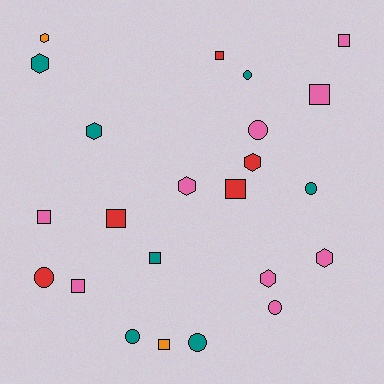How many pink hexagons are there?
There are 3 pink hexagons.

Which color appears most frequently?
Pink, with 9 objects.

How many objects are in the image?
There are 23 objects.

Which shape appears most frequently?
Square, with 9 objects.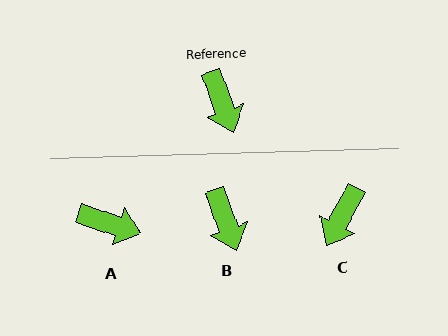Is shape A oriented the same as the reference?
No, it is off by about 52 degrees.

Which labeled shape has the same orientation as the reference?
B.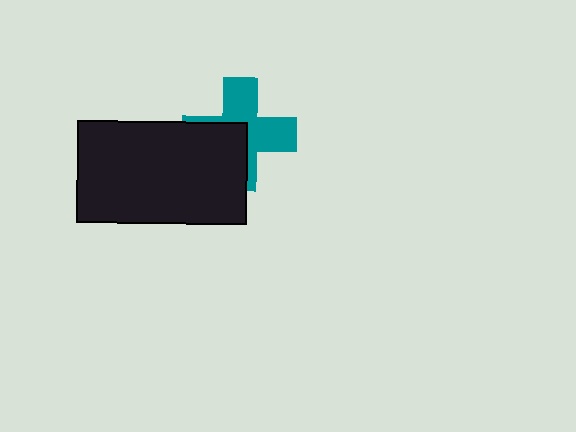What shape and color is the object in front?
The object in front is a black rectangle.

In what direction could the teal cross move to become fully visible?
The teal cross could move toward the upper-right. That would shift it out from behind the black rectangle entirely.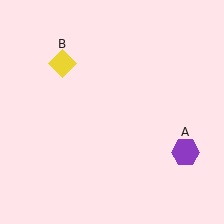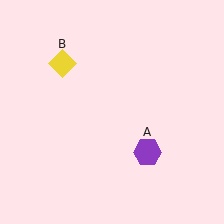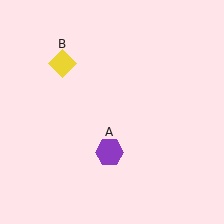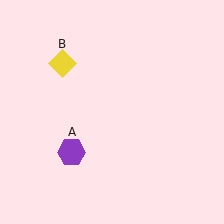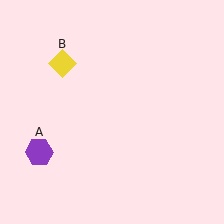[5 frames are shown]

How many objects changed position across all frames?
1 object changed position: purple hexagon (object A).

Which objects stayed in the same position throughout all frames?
Yellow diamond (object B) remained stationary.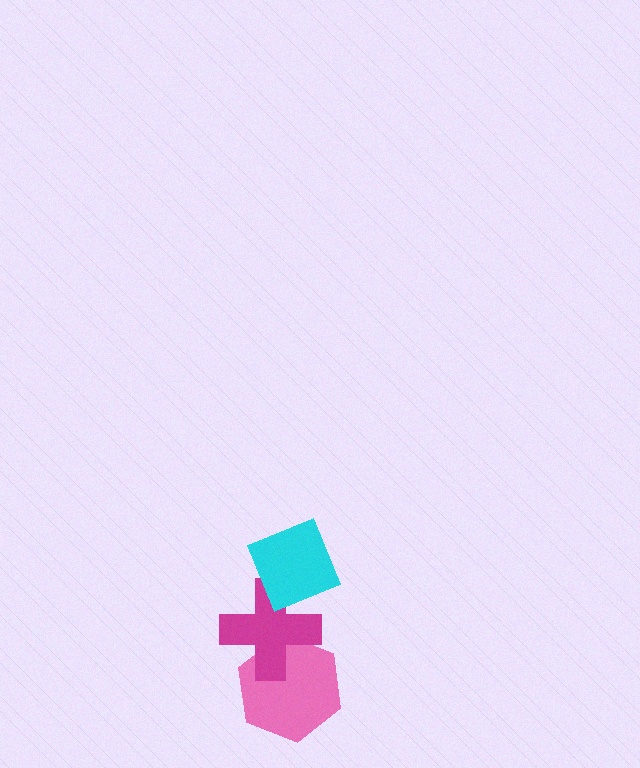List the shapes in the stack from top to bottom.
From top to bottom: the cyan diamond, the magenta cross, the pink hexagon.